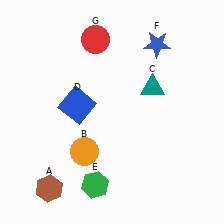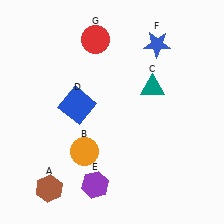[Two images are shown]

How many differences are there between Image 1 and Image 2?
There is 1 difference between the two images.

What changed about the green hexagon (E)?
In Image 1, E is green. In Image 2, it changed to purple.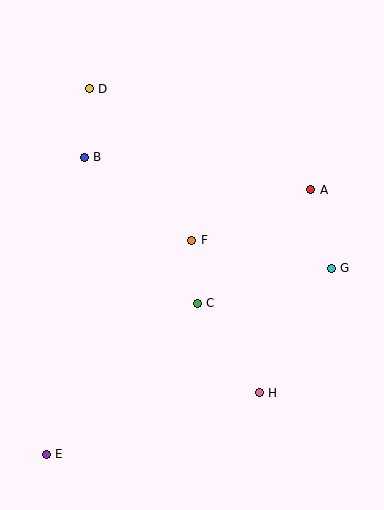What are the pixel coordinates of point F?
Point F is at (192, 240).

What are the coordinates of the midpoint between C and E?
The midpoint between C and E is at (122, 379).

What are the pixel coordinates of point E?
Point E is at (46, 454).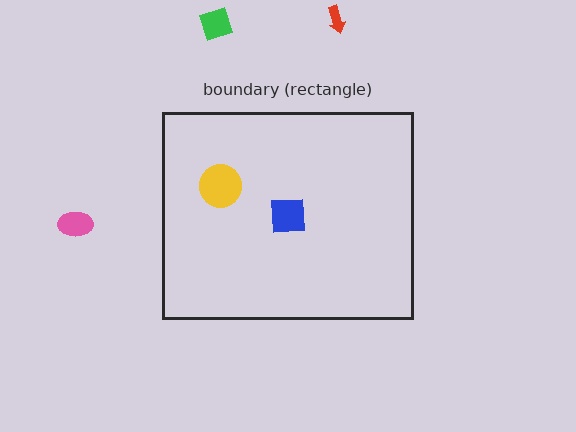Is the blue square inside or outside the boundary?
Inside.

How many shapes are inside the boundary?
2 inside, 3 outside.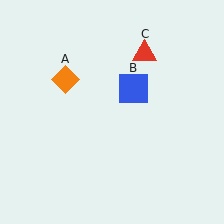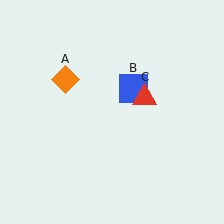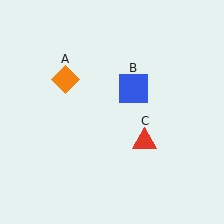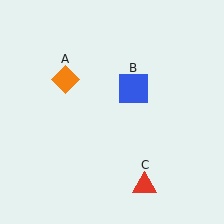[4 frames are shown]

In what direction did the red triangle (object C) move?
The red triangle (object C) moved down.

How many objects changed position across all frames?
1 object changed position: red triangle (object C).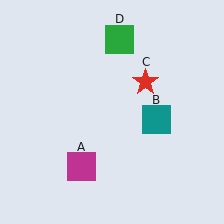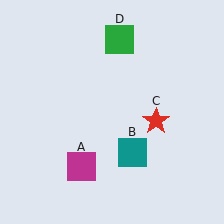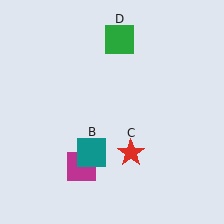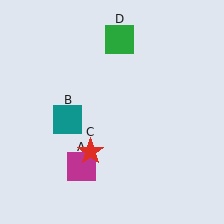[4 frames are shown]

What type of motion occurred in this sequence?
The teal square (object B), red star (object C) rotated clockwise around the center of the scene.